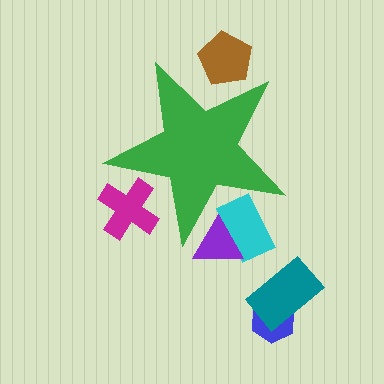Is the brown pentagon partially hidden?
Yes, the brown pentagon is partially hidden behind the green star.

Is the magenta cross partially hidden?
Yes, the magenta cross is partially hidden behind the green star.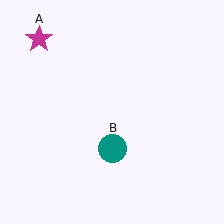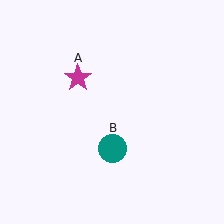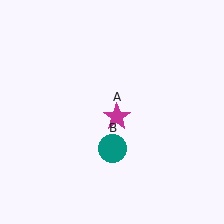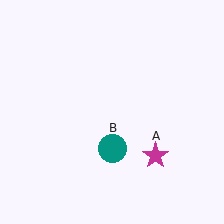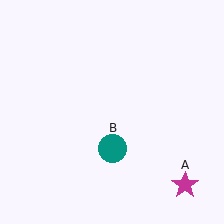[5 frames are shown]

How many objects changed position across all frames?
1 object changed position: magenta star (object A).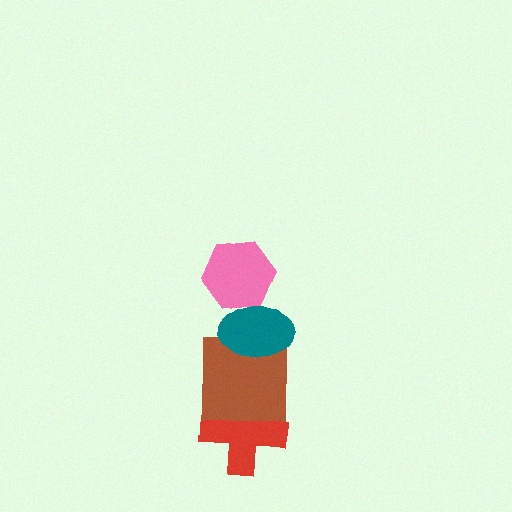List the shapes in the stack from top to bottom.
From top to bottom: the pink hexagon, the teal ellipse, the brown square, the red cross.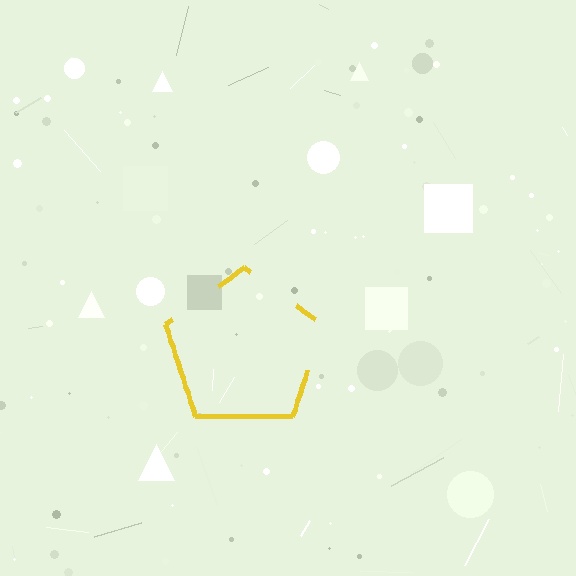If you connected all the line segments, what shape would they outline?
They would outline a pentagon.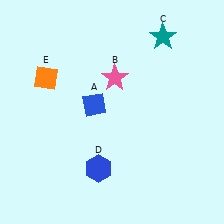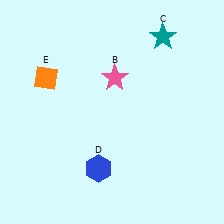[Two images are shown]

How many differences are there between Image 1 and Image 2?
There is 1 difference between the two images.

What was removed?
The blue diamond (A) was removed in Image 2.